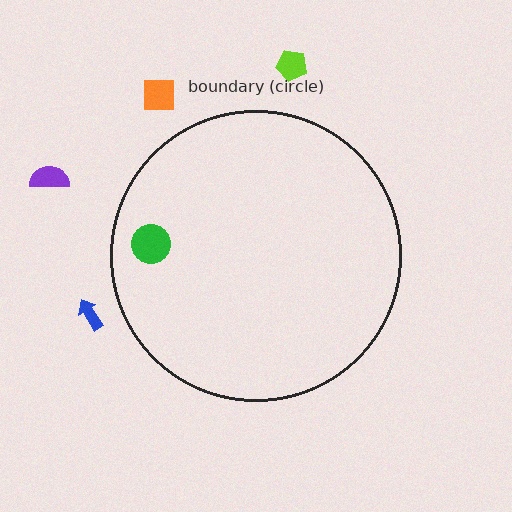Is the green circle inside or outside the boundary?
Inside.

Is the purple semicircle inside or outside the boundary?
Outside.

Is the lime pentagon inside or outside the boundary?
Outside.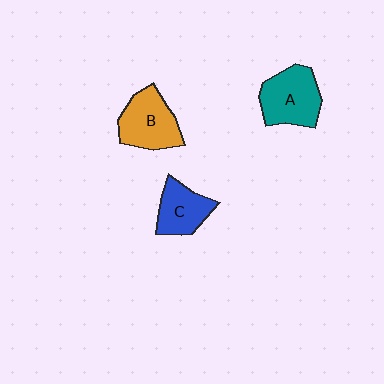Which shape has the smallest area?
Shape C (blue).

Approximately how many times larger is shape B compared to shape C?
Approximately 1.3 times.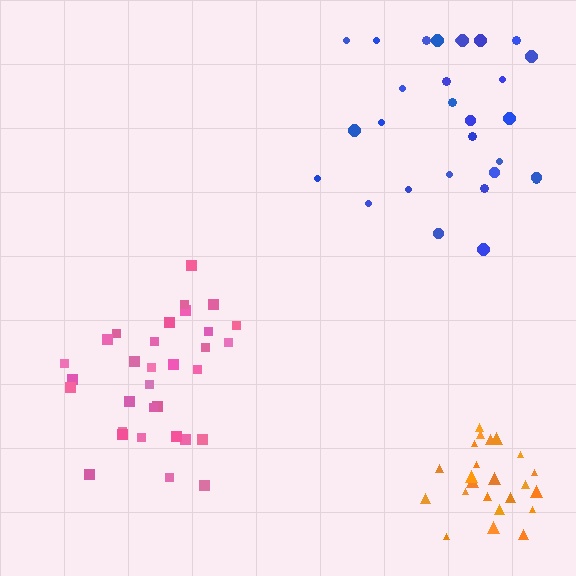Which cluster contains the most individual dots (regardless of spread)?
Pink (32).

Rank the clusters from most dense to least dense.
pink, orange, blue.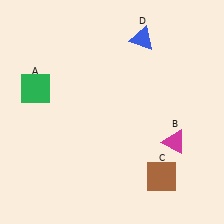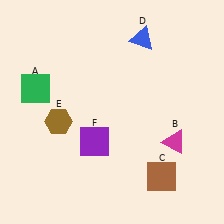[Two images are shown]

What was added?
A brown hexagon (E), a purple square (F) were added in Image 2.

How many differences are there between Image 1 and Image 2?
There are 2 differences between the two images.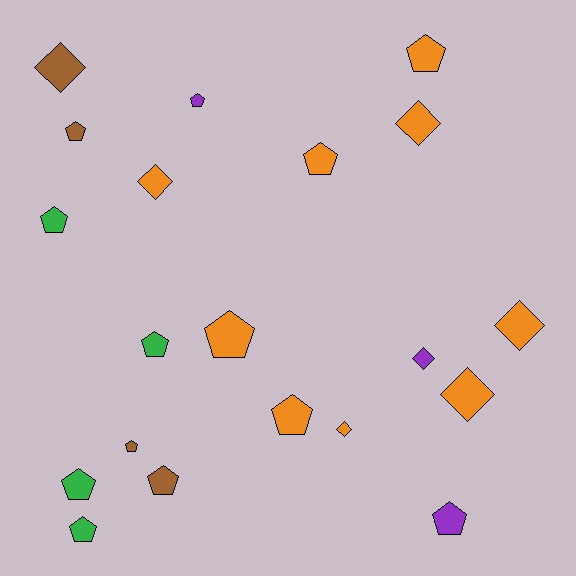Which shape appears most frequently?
Pentagon, with 13 objects.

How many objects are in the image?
There are 20 objects.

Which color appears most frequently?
Orange, with 9 objects.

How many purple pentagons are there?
There are 2 purple pentagons.